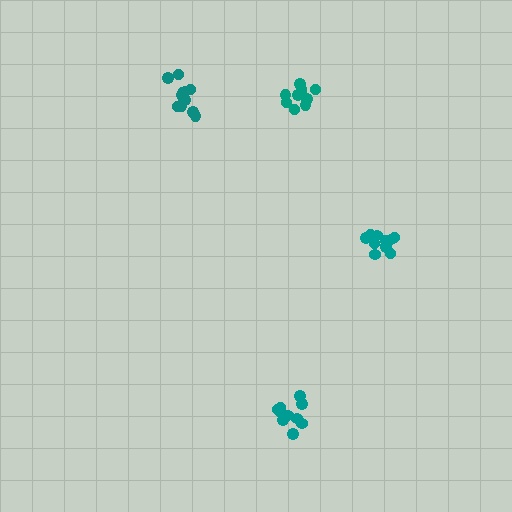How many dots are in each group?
Group 1: 10 dots, Group 2: 12 dots, Group 3: 12 dots, Group 4: 10 dots (44 total).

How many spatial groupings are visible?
There are 4 spatial groupings.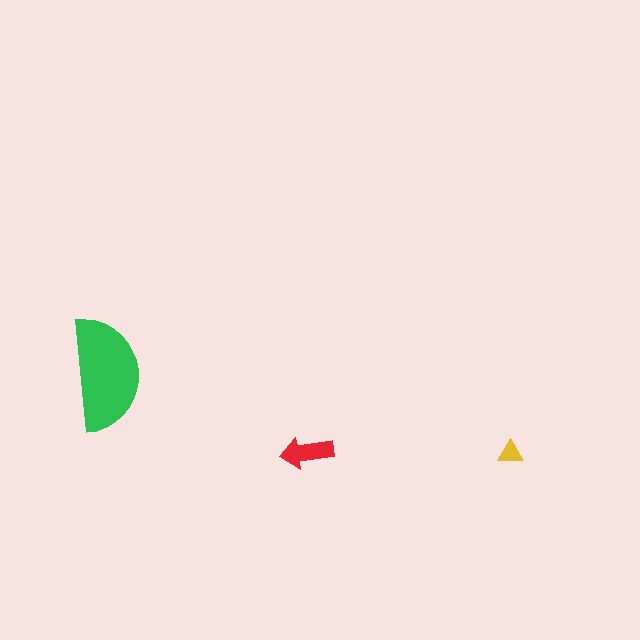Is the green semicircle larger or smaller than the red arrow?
Larger.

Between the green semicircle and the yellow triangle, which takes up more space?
The green semicircle.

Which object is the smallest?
The yellow triangle.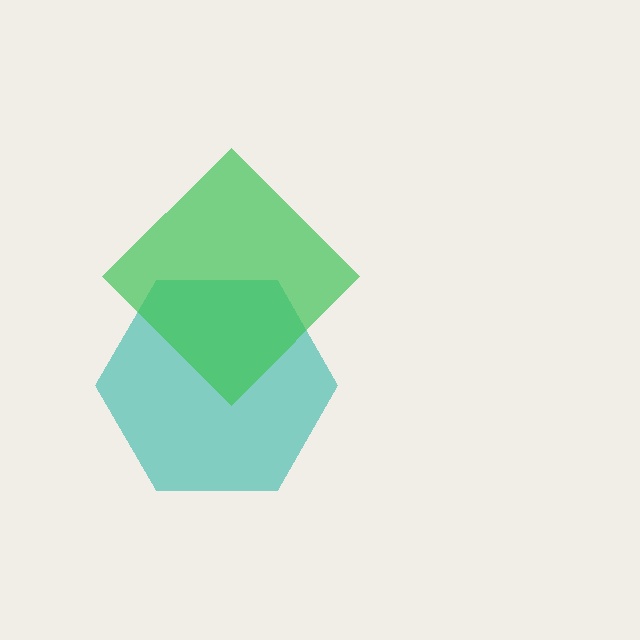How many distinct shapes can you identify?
There are 2 distinct shapes: a teal hexagon, a green diamond.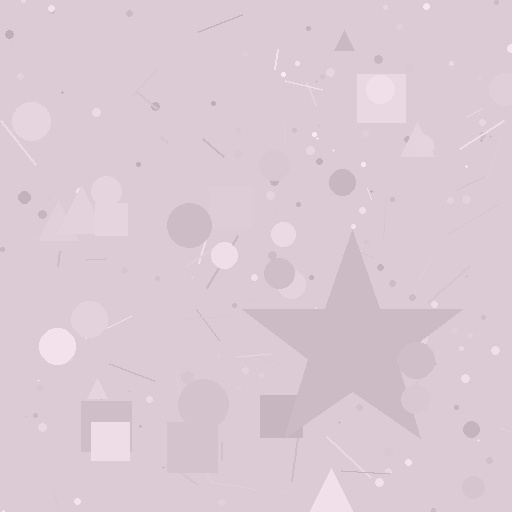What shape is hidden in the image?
A star is hidden in the image.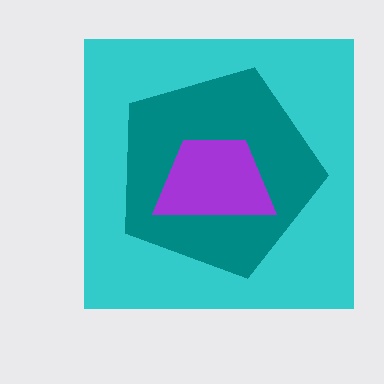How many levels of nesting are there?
3.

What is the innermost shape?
The purple trapezoid.